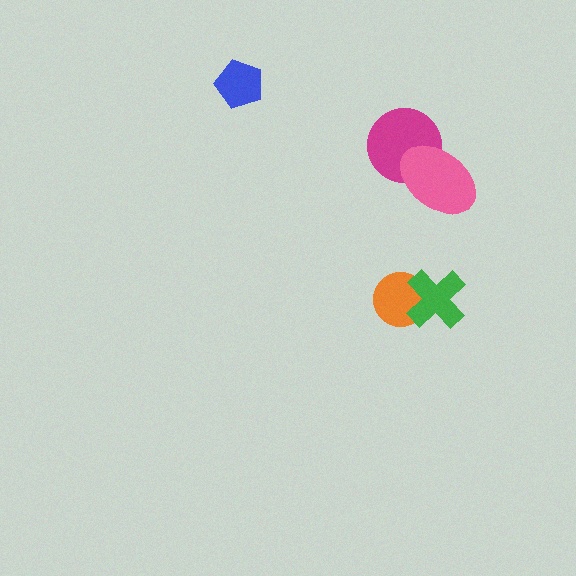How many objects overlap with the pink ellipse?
1 object overlaps with the pink ellipse.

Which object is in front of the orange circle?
The green cross is in front of the orange circle.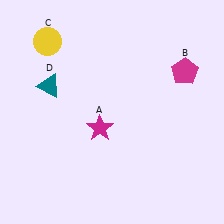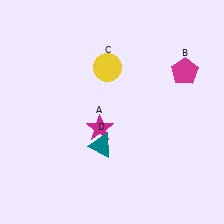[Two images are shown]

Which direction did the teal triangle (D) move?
The teal triangle (D) moved down.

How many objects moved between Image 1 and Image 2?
2 objects moved between the two images.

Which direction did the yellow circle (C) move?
The yellow circle (C) moved right.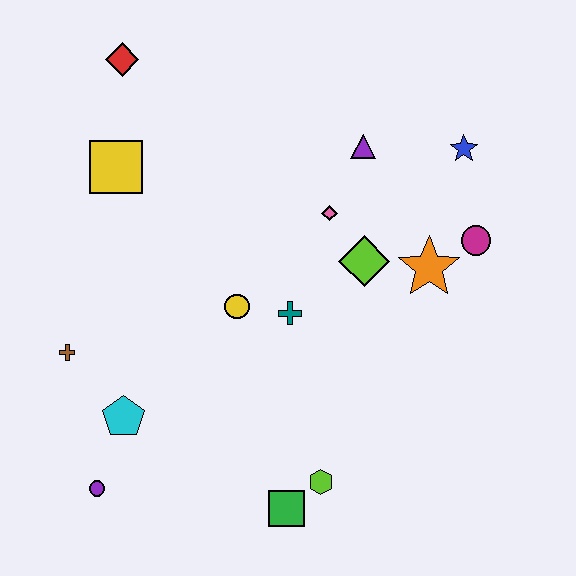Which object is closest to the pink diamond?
The lime diamond is closest to the pink diamond.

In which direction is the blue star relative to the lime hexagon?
The blue star is above the lime hexagon.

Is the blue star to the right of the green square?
Yes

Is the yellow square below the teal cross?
No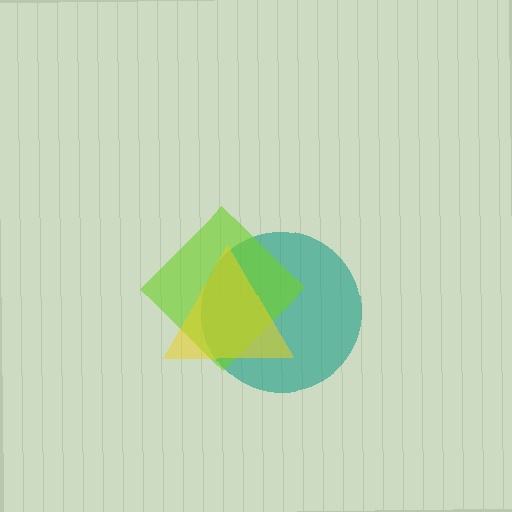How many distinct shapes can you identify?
There are 3 distinct shapes: a teal circle, a lime diamond, a yellow triangle.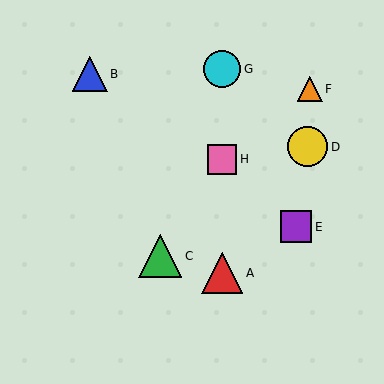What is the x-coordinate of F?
Object F is at x≈310.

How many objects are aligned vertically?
3 objects (A, G, H) are aligned vertically.